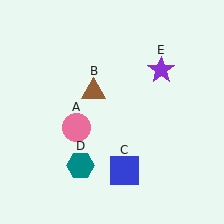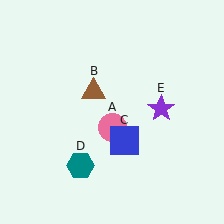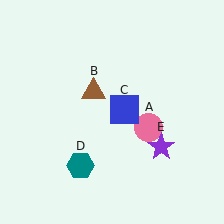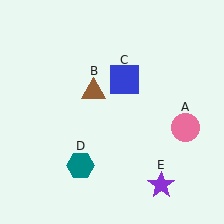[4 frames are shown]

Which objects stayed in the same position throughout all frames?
Brown triangle (object B) and teal hexagon (object D) remained stationary.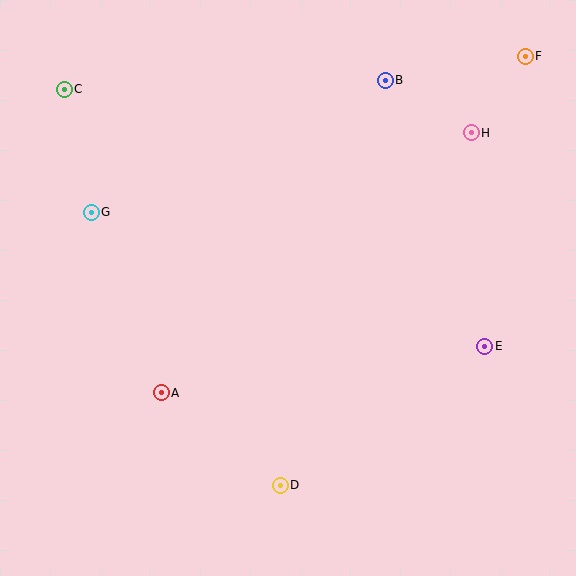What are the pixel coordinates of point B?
Point B is at (385, 80).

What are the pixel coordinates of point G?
Point G is at (91, 212).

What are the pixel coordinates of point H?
Point H is at (471, 133).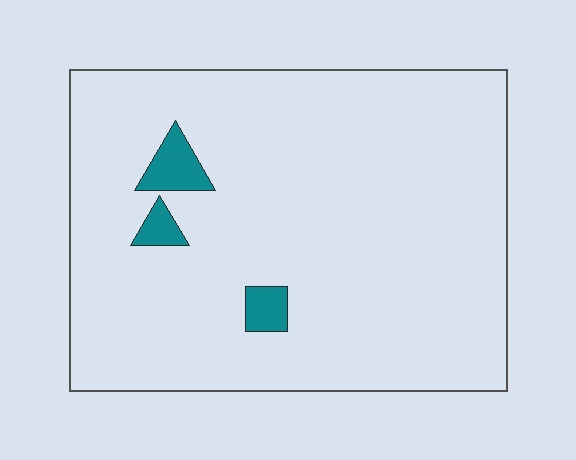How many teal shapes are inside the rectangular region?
3.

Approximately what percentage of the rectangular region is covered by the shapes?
Approximately 5%.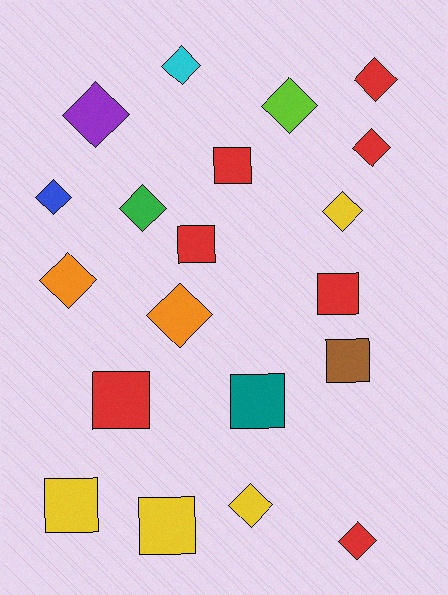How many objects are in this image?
There are 20 objects.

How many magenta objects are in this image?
There are no magenta objects.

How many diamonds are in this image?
There are 12 diamonds.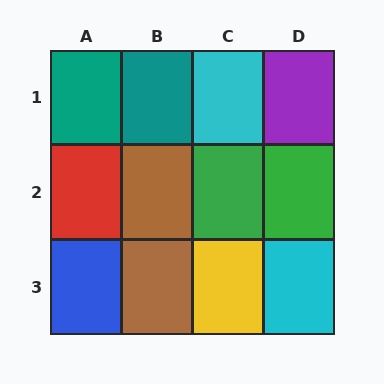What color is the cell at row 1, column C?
Cyan.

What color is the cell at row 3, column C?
Yellow.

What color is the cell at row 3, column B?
Brown.